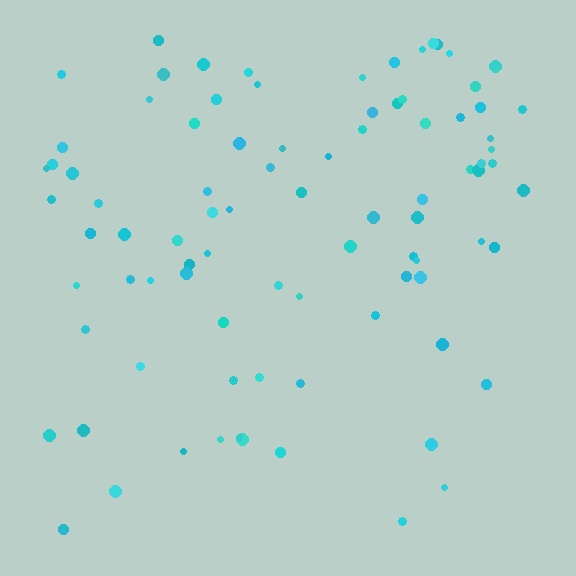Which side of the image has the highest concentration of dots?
The top.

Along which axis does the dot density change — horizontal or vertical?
Vertical.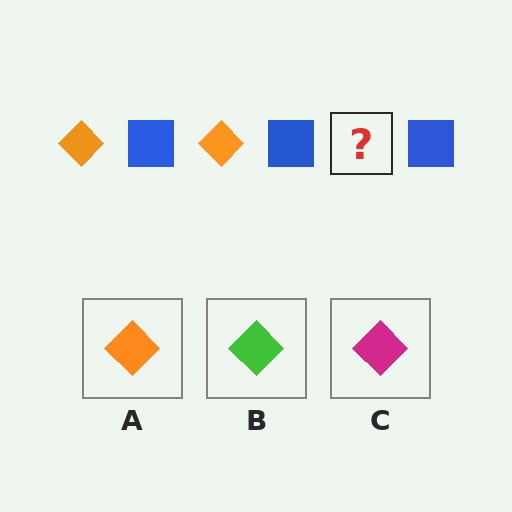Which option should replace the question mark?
Option A.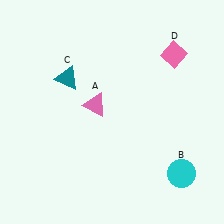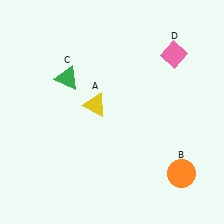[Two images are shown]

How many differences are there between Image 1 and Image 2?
There are 3 differences between the two images.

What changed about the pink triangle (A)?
In Image 1, A is pink. In Image 2, it changed to yellow.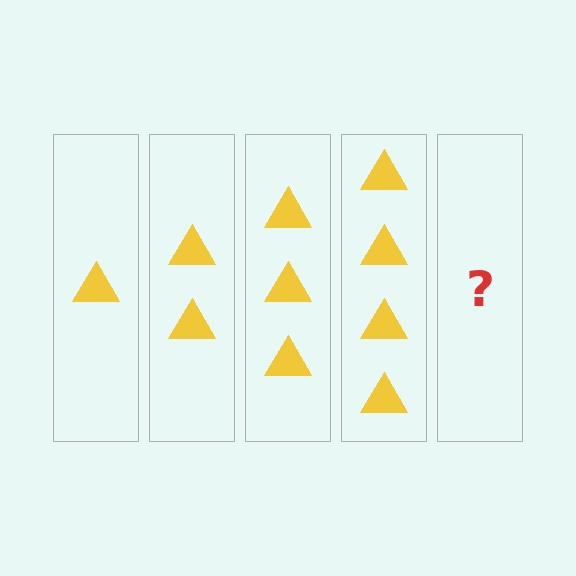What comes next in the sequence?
The next element should be 5 triangles.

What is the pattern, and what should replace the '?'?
The pattern is that each step adds one more triangle. The '?' should be 5 triangles.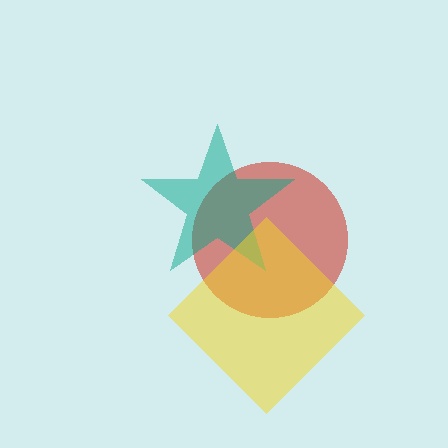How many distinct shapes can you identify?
There are 3 distinct shapes: a red circle, a teal star, a yellow diamond.